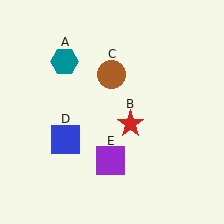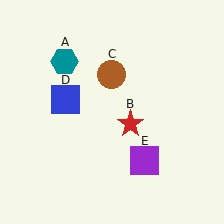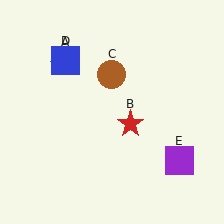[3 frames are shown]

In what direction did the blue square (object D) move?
The blue square (object D) moved up.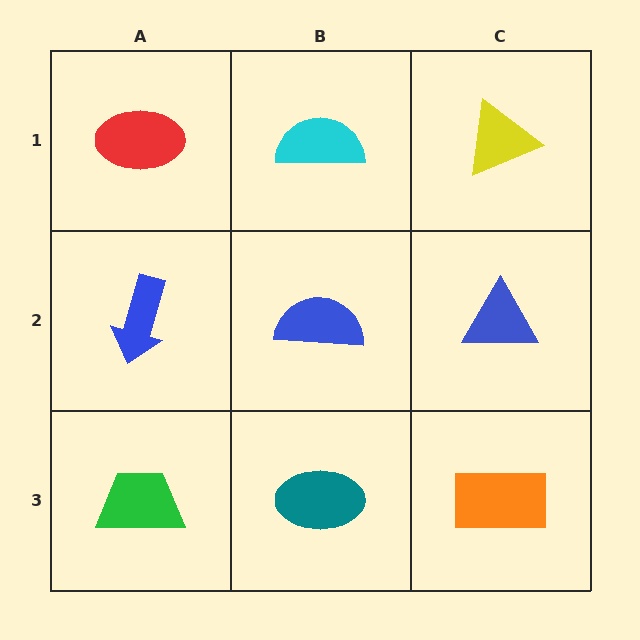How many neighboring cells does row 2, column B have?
4.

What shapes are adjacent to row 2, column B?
A cyan semicircle (row 1, column B), a teal ellipse (row 3, column B), a blue arrow (row 2, column A), a blue triangle (row 2, column C).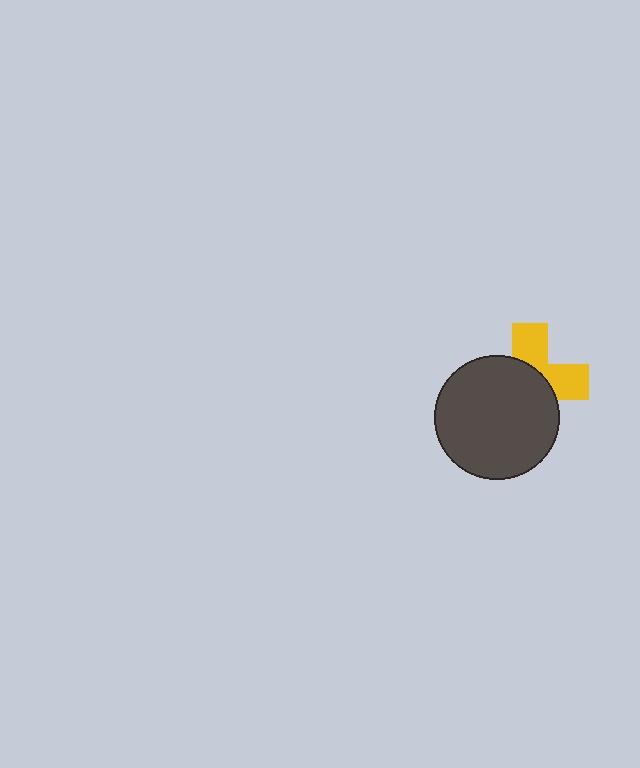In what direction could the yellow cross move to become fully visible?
The yellow cross could move toward the upper-right. That would shift it out from behind the dark gray circle entirely.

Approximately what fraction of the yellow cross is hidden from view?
Roughly 60% of the yellow cross is hidden behind the dark gray circle.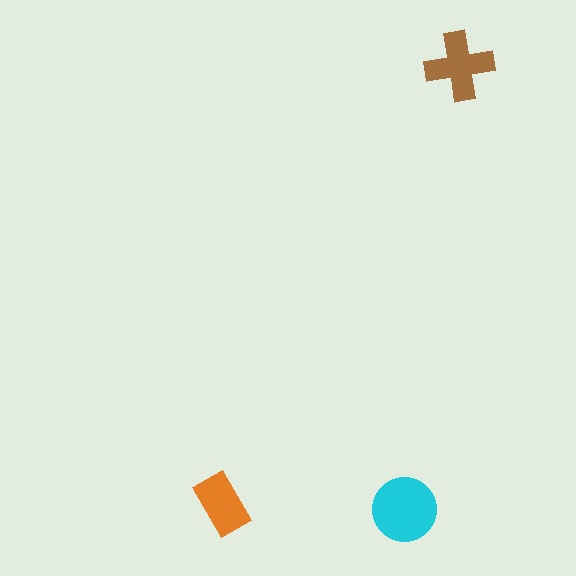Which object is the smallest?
The orange rectangle.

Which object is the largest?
The cyan circle.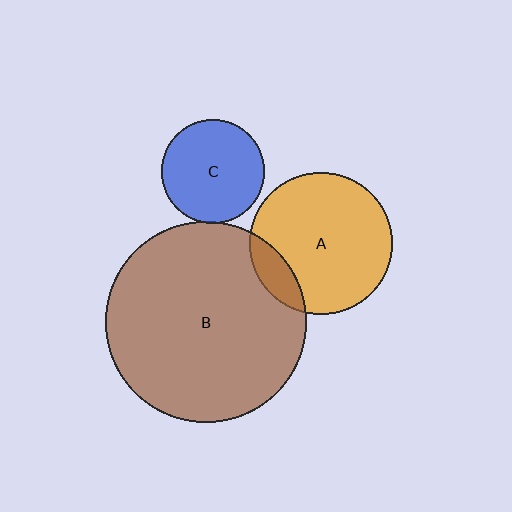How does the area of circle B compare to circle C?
Approximately 3.8 times.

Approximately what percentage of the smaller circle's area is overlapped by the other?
Approximately 15%.